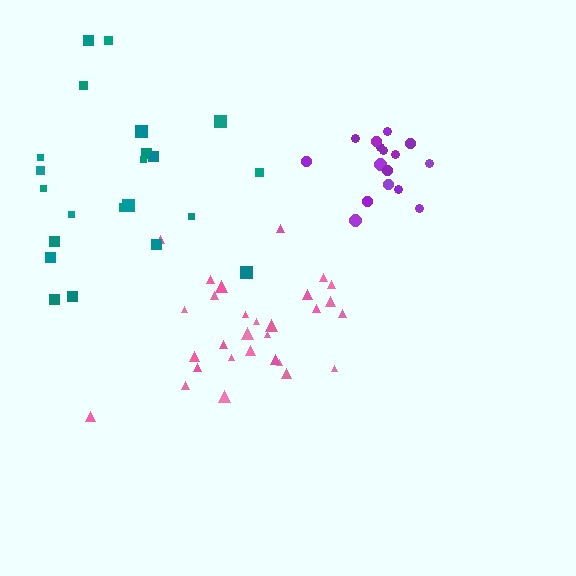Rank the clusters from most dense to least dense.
purple, pink, teal.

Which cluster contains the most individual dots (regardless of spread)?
Pink (29).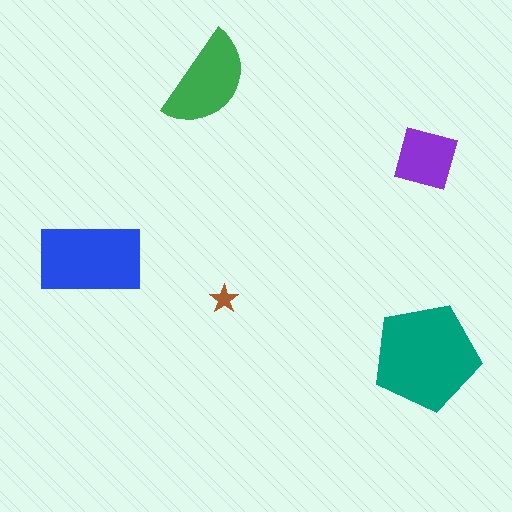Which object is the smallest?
The brown star.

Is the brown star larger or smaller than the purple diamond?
Smaller.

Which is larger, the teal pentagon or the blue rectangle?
The teal pentagon.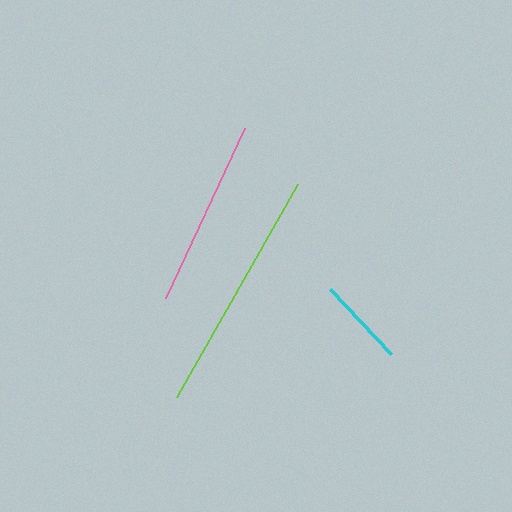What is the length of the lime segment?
The lime segment is approximately 245 pixels long.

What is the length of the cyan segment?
The cyan segment is approximately 88 pixels long.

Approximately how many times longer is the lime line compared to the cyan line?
The lime line is approximately 2.8 times the length of the cyan line.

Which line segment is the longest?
The lime line is the longest at approximately 245 pixels.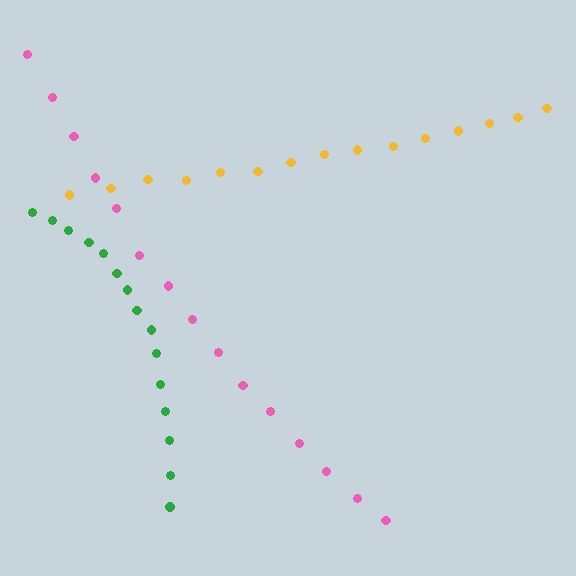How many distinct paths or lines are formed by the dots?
There are 3 distinct paths.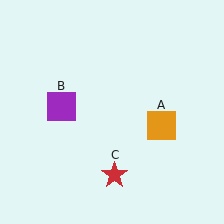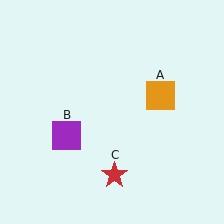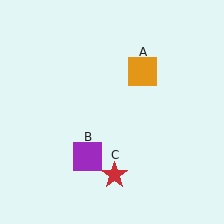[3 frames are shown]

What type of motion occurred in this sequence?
The orange square (object A), purple square (object B) rotated counterclockwise around the center of the scene.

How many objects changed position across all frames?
2 objects changed position: orange square (object A), purple square (object B).